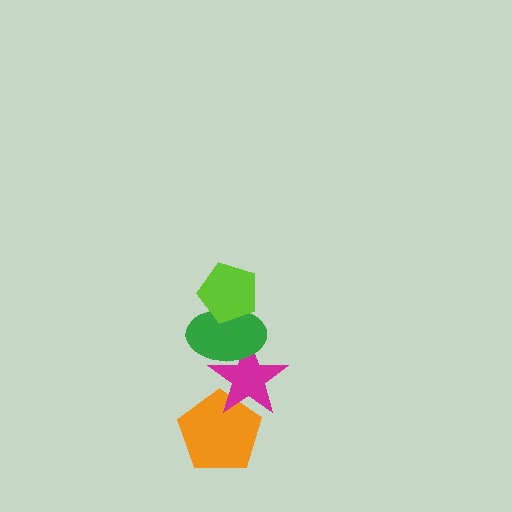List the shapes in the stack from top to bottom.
From top to bottom: the lime pentagon, the green ellipse, the magenta star, the orange pentagon.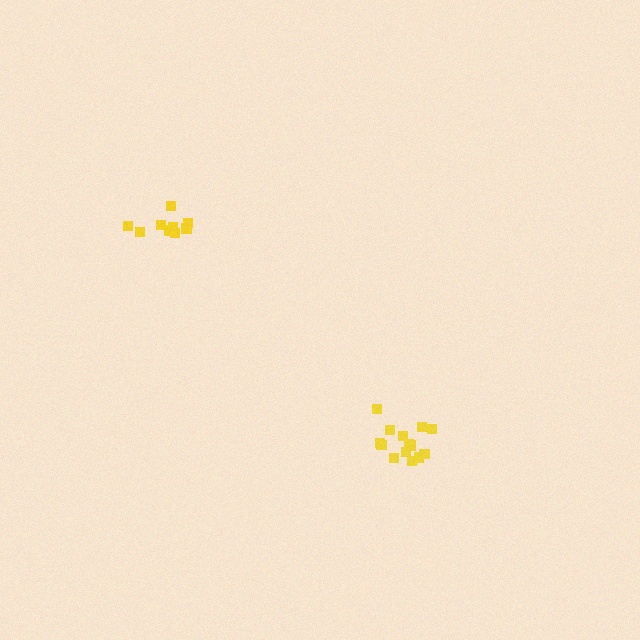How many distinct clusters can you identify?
There are 2 distinct clusters.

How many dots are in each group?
Group 1: 9 dots, Group 2: 15 dots (24 total).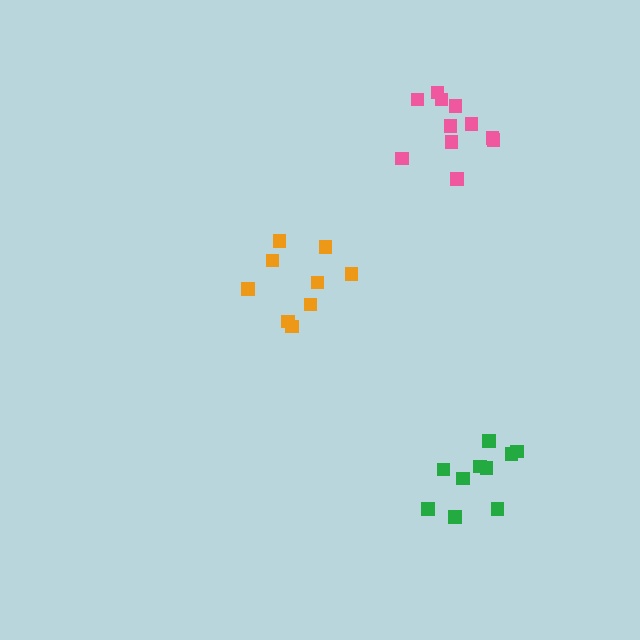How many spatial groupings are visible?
There are 3 spatial groupings.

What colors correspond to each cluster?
The clusters are colored: pink, orange, green.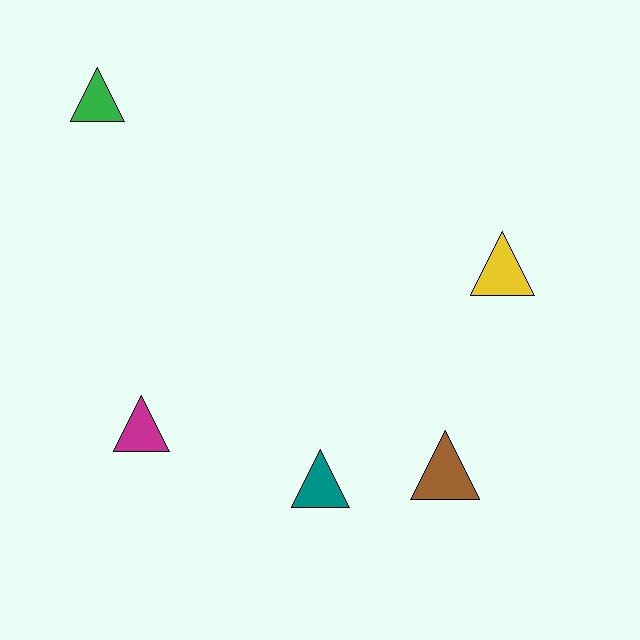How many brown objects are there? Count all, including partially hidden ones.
There is 1 brown object.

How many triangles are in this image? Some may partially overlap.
There are 5 triangles.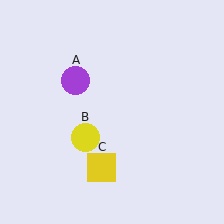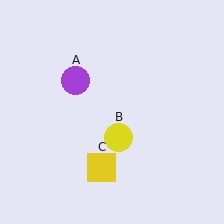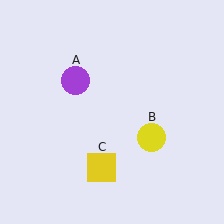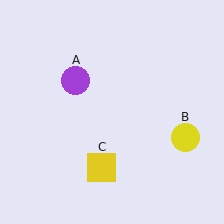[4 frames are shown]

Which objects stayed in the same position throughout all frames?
Purple circle (object A) and yellow square (object C) remained stationary.